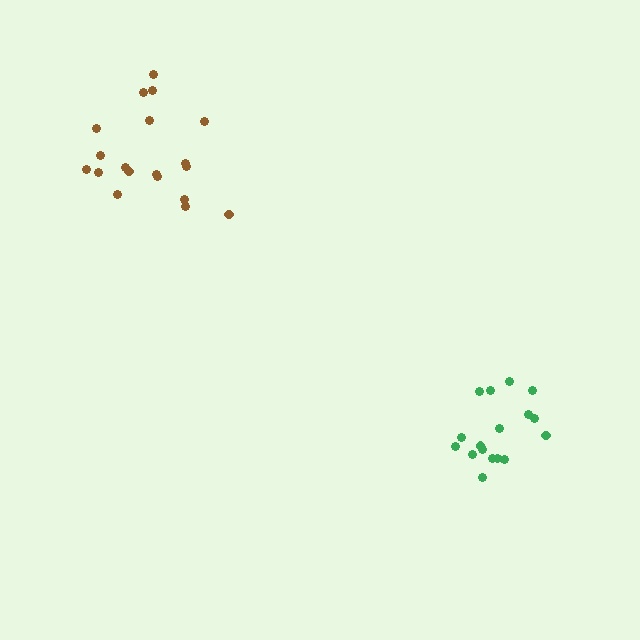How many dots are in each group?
Group 1: 19 dots, Group 2: 17 dots (36 total).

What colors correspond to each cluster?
The clusters are colored: brown, green.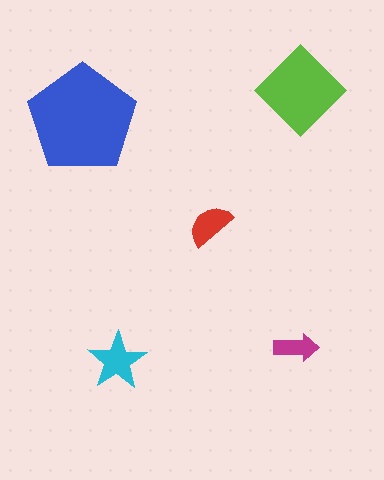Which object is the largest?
The blue pentagon.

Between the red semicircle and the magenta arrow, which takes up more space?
The red semicircle.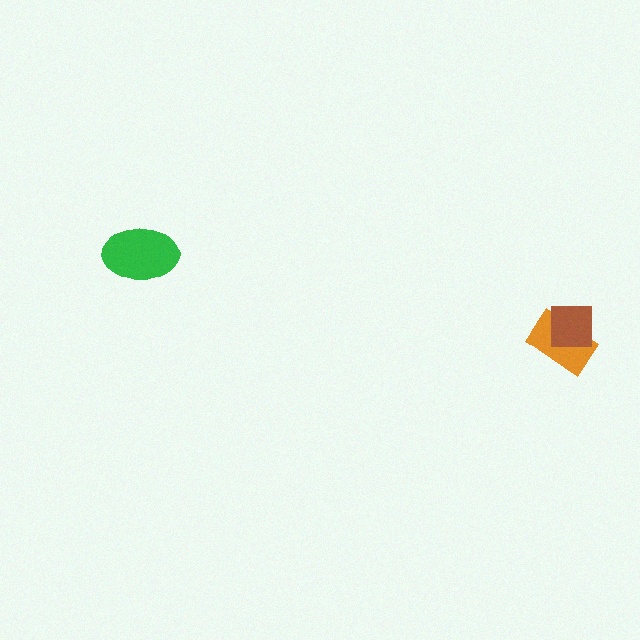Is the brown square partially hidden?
No, no other shape covers it.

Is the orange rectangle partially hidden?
Yes, it is partially covered by another shape.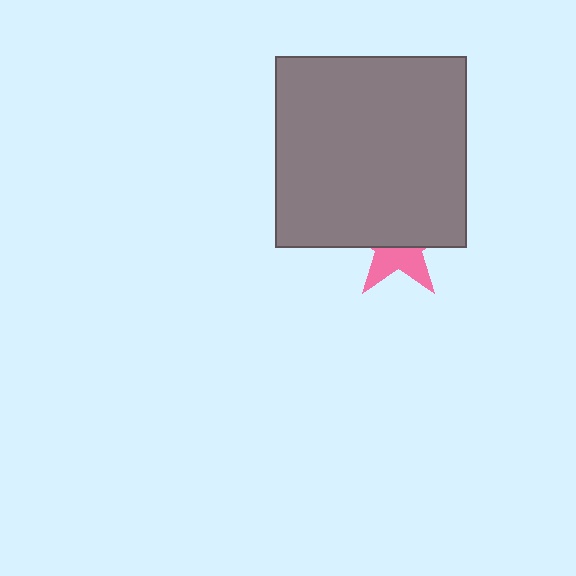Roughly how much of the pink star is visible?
A small part of it is visible (roughly 42%).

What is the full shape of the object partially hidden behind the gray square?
The partially hidden object is a pink star.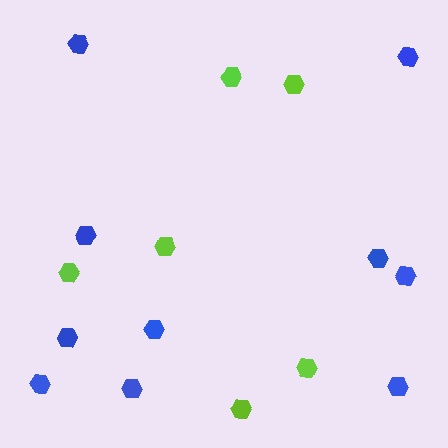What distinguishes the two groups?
There are 2 groups: one group of blue hexagons (10) and one group of lime hexagons (6).